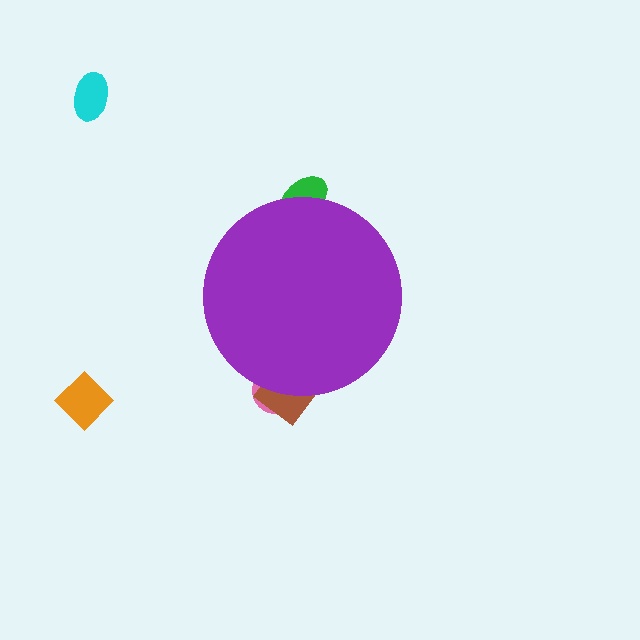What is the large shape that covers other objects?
A purple circle.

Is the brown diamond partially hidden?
Yes, the brown diamond is partially hidden behind the purple circle.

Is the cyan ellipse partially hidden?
No, the cyan ellipse is fully visible.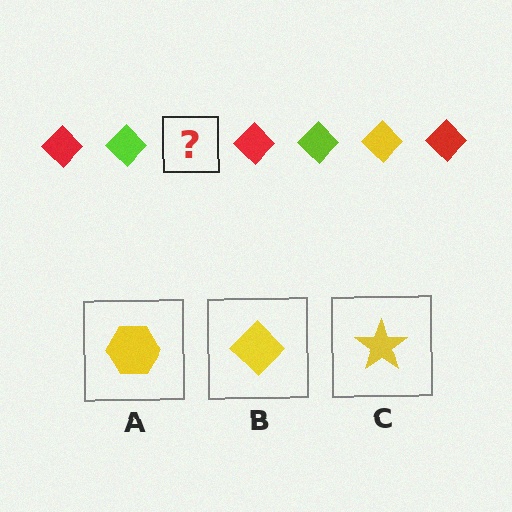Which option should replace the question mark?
Option B.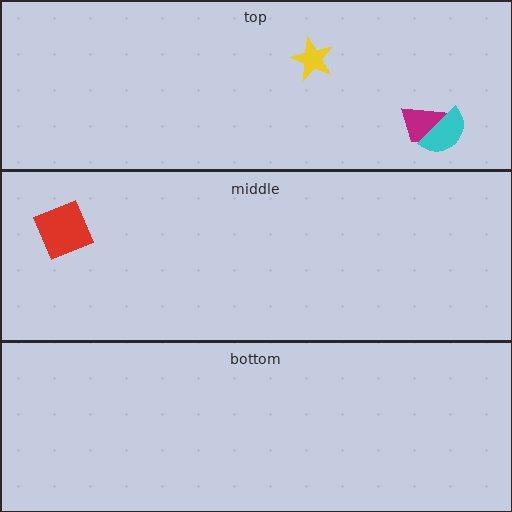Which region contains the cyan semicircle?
The top region.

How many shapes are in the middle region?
1.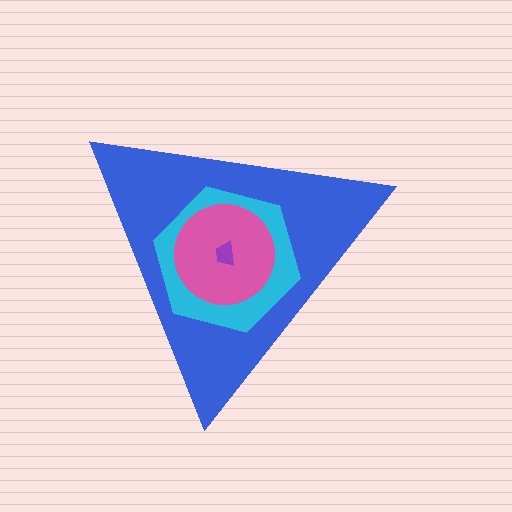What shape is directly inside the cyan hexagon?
The pink circle.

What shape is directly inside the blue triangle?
The cyan hexagon.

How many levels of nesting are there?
4.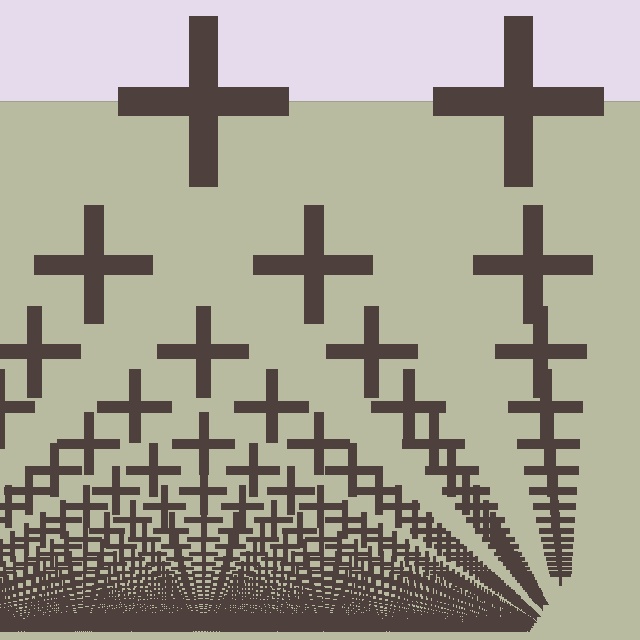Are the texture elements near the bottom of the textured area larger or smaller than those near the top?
Smaller. The gradient is inverted — elements near the bottom are smaller and denser.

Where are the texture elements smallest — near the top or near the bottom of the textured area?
Near the bottom.